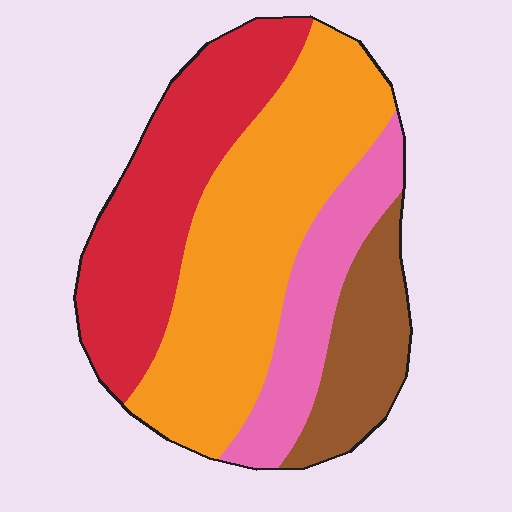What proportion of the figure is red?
Red covers roughly 30% of the figure.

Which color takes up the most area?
Orange, at roughly 40%.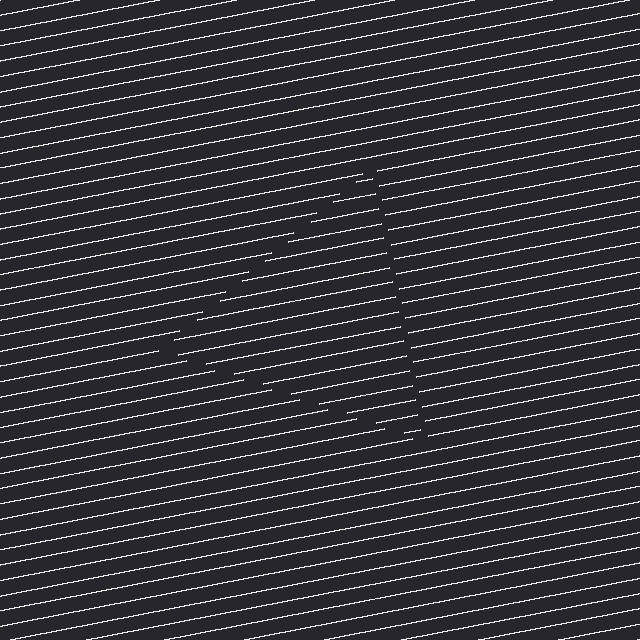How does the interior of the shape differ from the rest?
The interior of the shape contains the same grating, shifted by half a period — the contour is defined by the phase discontinuity where line-ends from the inner and outer gratings abut.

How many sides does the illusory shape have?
3 sides — the line-ends trace a triangle.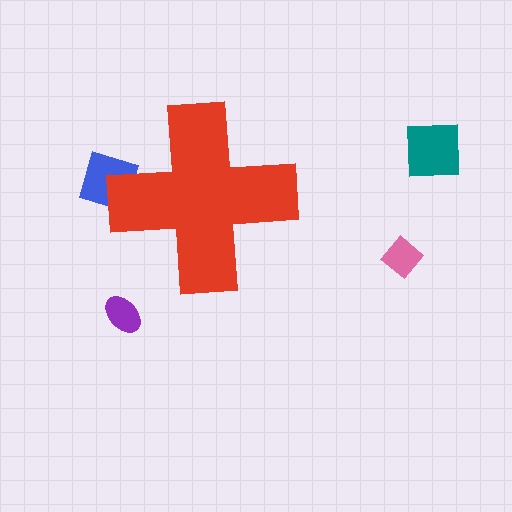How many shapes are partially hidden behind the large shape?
1 shape is partially hidden.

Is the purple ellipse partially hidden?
No, the purple ellipse is fully visible.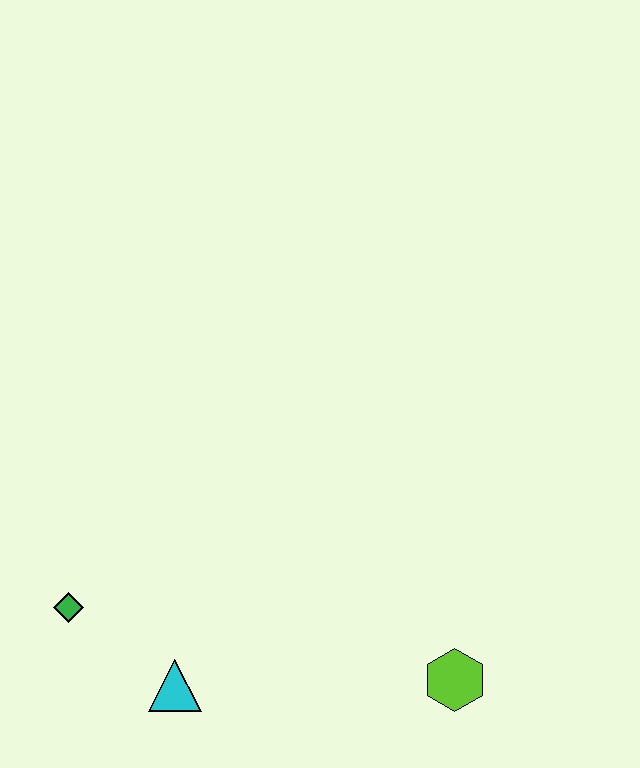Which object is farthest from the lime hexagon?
The green diamond is farthest from the lime hexagon.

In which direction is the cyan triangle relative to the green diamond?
The cyan triangle is to the right of the green diamond.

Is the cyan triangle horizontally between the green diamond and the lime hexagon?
Yes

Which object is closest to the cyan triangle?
The green diamond is closest to the cyan triangle.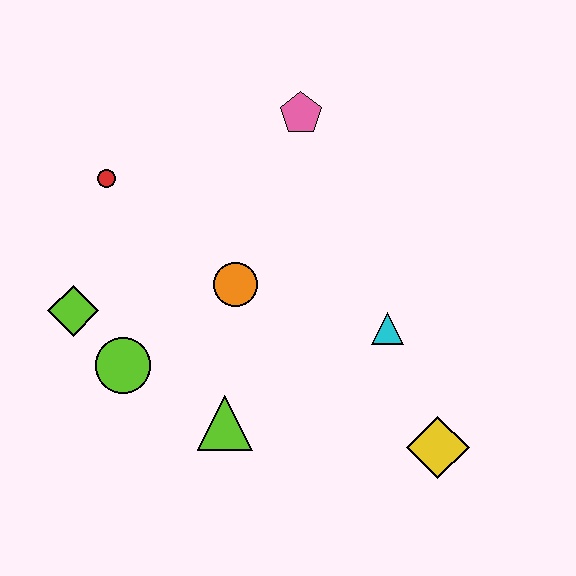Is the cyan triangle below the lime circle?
No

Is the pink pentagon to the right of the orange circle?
Yes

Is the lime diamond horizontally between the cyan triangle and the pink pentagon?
No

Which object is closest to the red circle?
The lime diamond is closest to the red circle.